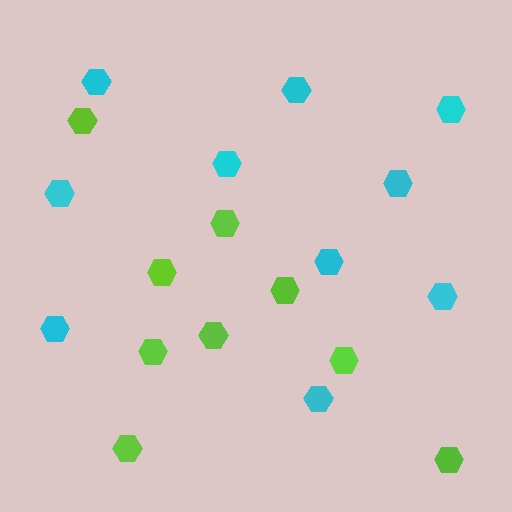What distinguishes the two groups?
There are 2 groups: one group of lime hexagons (9) and one group of cyan hexagons (10).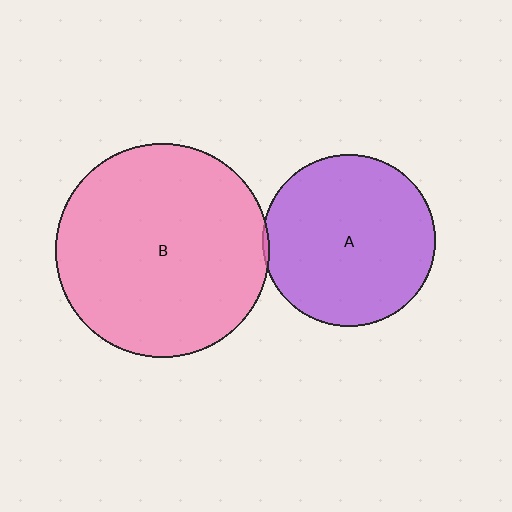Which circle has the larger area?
Circle B (pink).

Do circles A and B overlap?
Yes.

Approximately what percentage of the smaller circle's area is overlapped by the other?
Approximately 5%.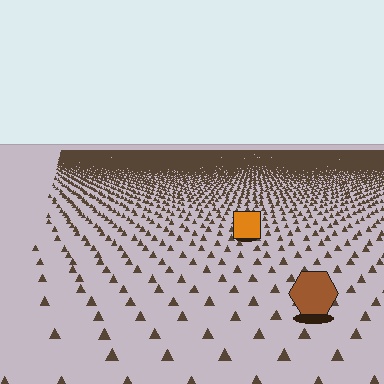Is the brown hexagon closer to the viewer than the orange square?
Yes. The brown hexagon is closer — you can tell from the texture gradient: the ground texture is coarser near it.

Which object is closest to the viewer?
The brown hexagon is closest. The texture marks near it are larger and more spread out.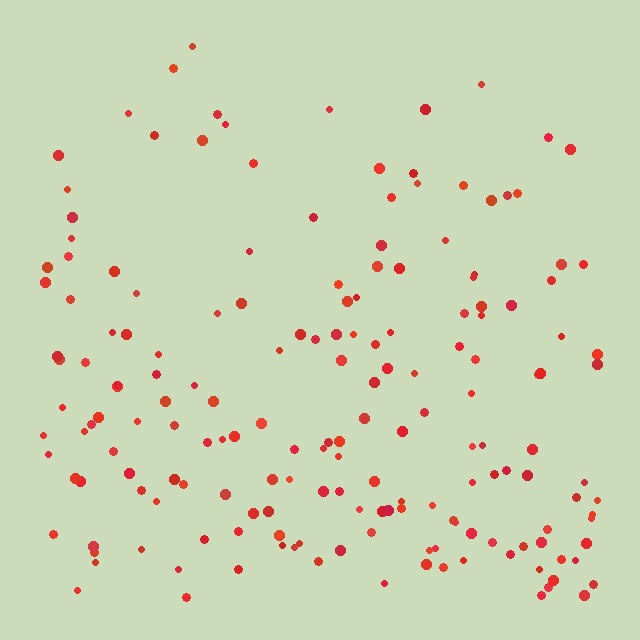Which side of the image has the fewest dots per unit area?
The top.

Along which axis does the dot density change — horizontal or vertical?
Vertical.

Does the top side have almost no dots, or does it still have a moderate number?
Still a moderate number, just noticeably fewer than the bottom.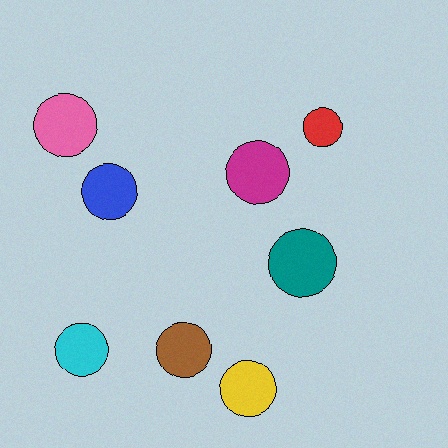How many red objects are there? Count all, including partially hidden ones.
There is 1 red object.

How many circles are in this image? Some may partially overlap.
There are 8 circles.